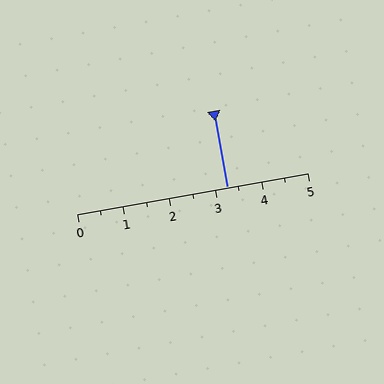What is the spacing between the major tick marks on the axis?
The major ticks are spaced 1 apart.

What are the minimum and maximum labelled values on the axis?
The axis runs from 0 to 5.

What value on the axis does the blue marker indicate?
The marker indicates approximately 3.2.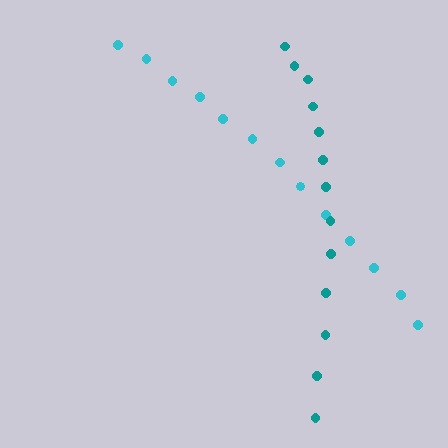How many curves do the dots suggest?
There are 2 distinct paths.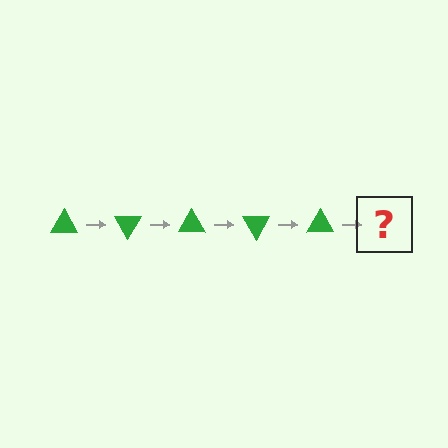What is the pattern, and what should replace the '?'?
The pattern is that the triangle rotates 60 degrees each step. The '?' should be a green triangle rotated 300 degrees.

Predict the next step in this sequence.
The next step is a green triangle rotated 300 degrees.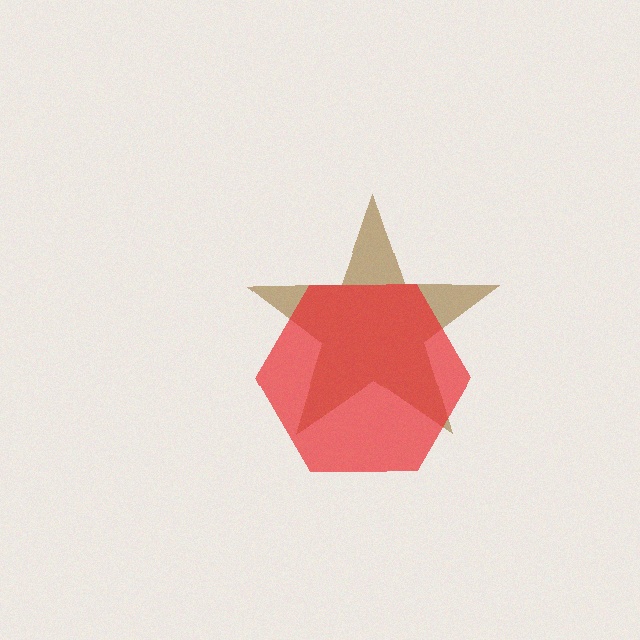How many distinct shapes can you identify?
There are 2 distinct shapes: a brown star, a red hexagon.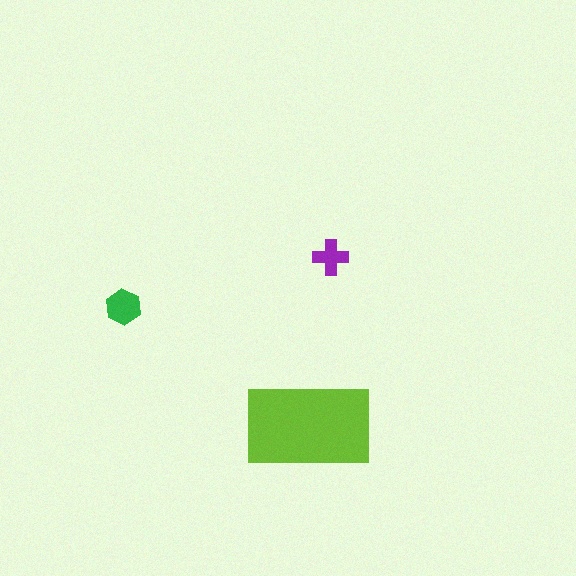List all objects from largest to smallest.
The lime rectangle, the green hexagon, the purple cross.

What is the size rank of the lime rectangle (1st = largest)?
1st.